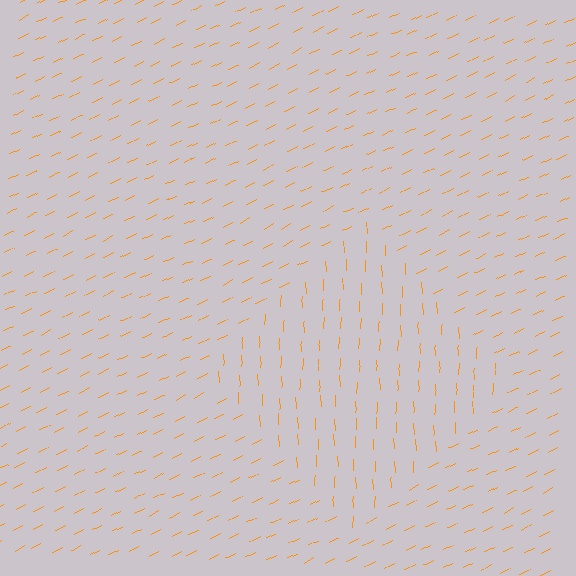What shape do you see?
I see a diamond.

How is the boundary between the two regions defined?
The boundary is defined purely by a change in line orientation (approximately 65 degrees difference). All lines are the same color and thickness.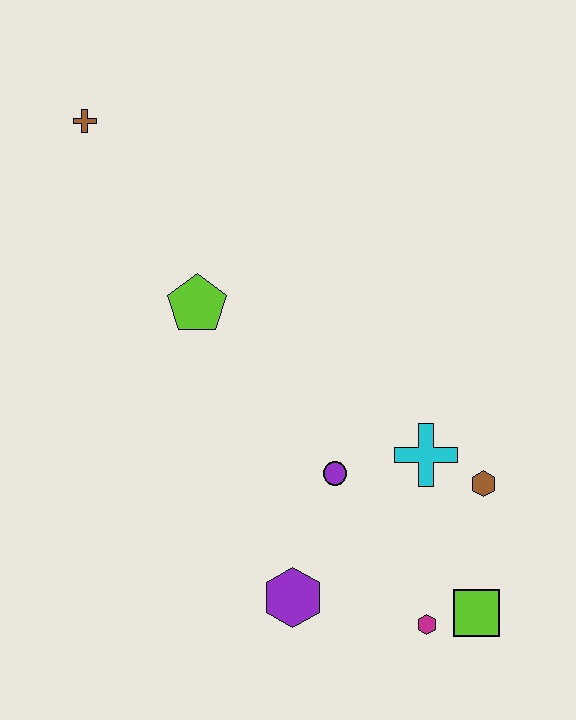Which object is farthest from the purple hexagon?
The brown cross is farthest from the purple hexagon.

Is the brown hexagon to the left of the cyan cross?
No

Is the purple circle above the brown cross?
No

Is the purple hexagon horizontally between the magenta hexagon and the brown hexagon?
No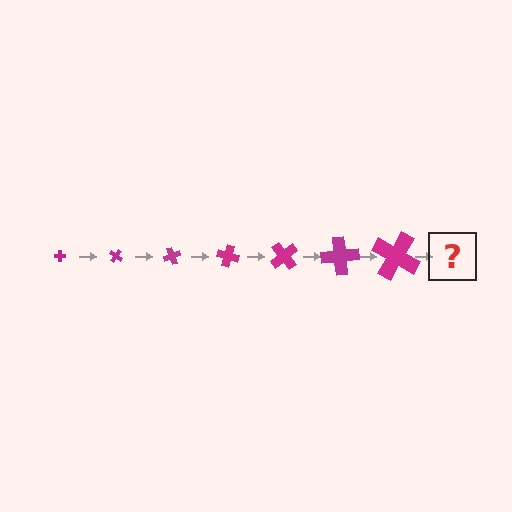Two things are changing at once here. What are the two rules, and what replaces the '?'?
The two rules are that the cross grows larger each step and it rotates 35 degrees each step. The '?' should be a cross, larger than the previous one and rotated 245 degrees from the start.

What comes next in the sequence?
The next element should be a cross, larger than the previous one and rotated 245 degrees from the start.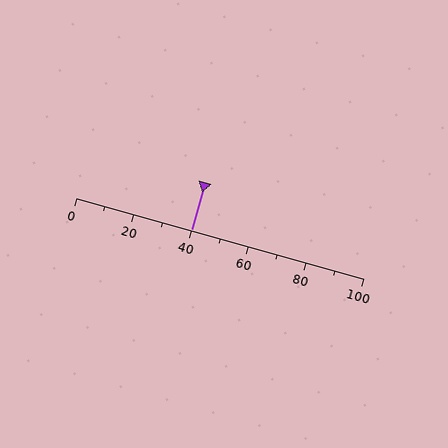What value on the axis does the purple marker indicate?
The marker indicates approximately 40.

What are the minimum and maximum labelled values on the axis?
The axis runs from 0 to 100.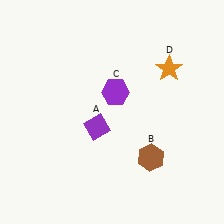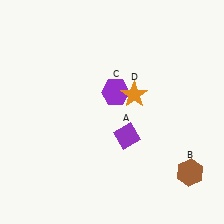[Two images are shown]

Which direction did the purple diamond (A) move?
The purple diamond (A) moved right.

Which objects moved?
The objects that moved are: the purple diamond (A), the brown hexagon (B), the orange star (D).